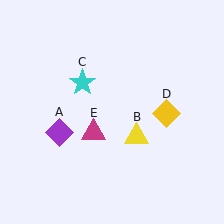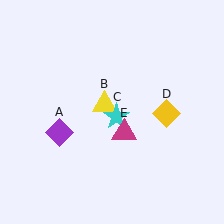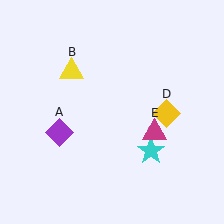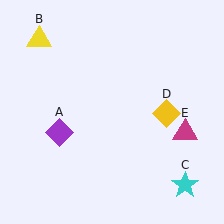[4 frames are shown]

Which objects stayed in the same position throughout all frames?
Purple diamond (object A) and yellow diamond (object D) remained stationary.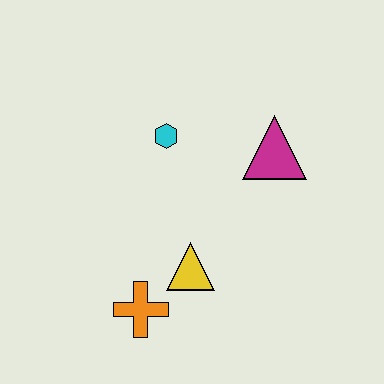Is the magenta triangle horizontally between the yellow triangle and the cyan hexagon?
No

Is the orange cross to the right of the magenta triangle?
No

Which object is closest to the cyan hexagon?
The magenta triangle is closest to the cyan hexagon.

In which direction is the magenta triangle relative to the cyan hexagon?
The magenta triangle is to the right of the cyan hexagon.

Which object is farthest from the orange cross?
The magenta triangle is farthest from the orange cross.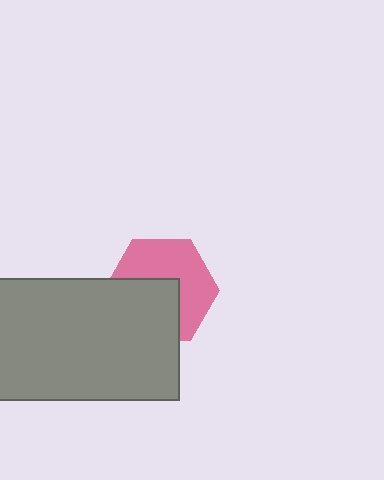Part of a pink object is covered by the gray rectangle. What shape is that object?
It is a hexagon.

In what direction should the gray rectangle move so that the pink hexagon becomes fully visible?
The gray rectangle should move toward the lower-left. That is the shortest direction to clear the overlap and leave the pink hexagon fully visible.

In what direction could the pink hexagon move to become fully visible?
The pink hexagon could move toward the upper-right. That would shift it out from behind the gray rectangle entirely.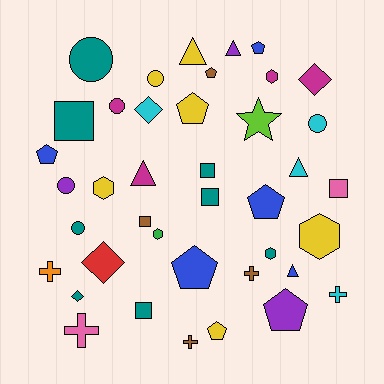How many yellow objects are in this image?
There are 6 yellow objects.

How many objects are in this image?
There are 40 objects.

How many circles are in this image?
There are 6 circles.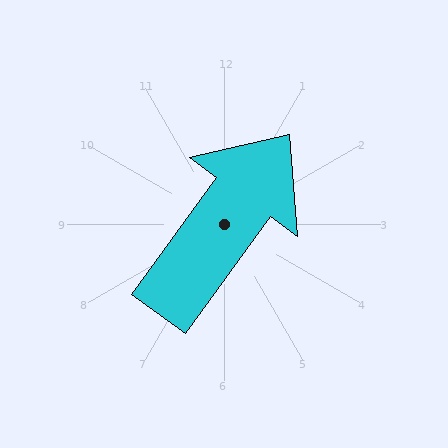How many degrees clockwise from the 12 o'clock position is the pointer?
Approximately 36 degrees.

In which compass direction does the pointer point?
Northeast.